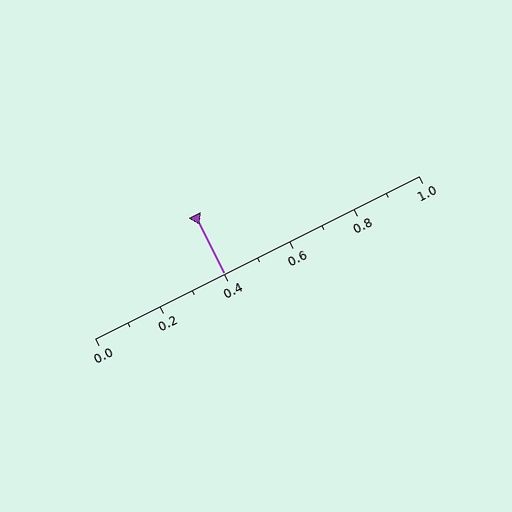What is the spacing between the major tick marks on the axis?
The major ticks are spaced 0.2 apart.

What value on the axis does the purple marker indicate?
The marker indicates approximately 0.4.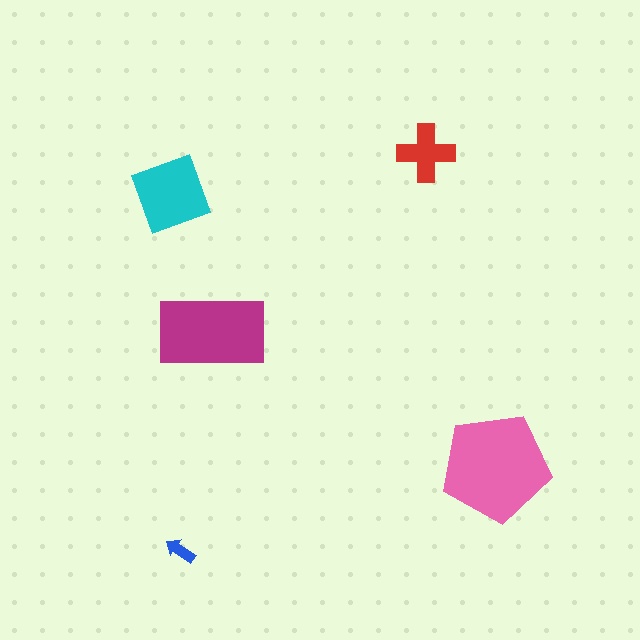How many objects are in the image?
There are 5 objects in the image.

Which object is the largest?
The pink pentagon.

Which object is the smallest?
The blue arrow.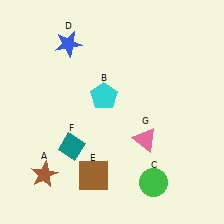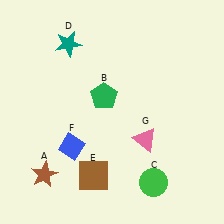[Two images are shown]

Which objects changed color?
B changed from cyan to green. D changed from blue to teal. F changed from teal to blue.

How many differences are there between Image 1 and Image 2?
There are 3 differences between the two images.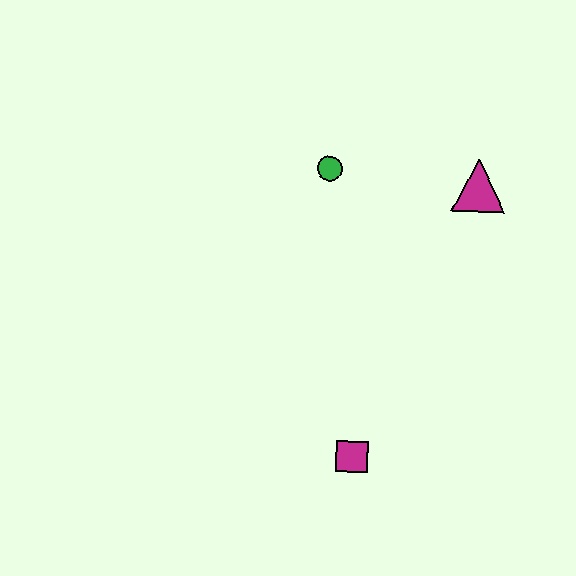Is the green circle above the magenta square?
Yes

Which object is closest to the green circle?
The magenta triangle is closest to the green circle.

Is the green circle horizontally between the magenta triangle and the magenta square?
No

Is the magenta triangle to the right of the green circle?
Yes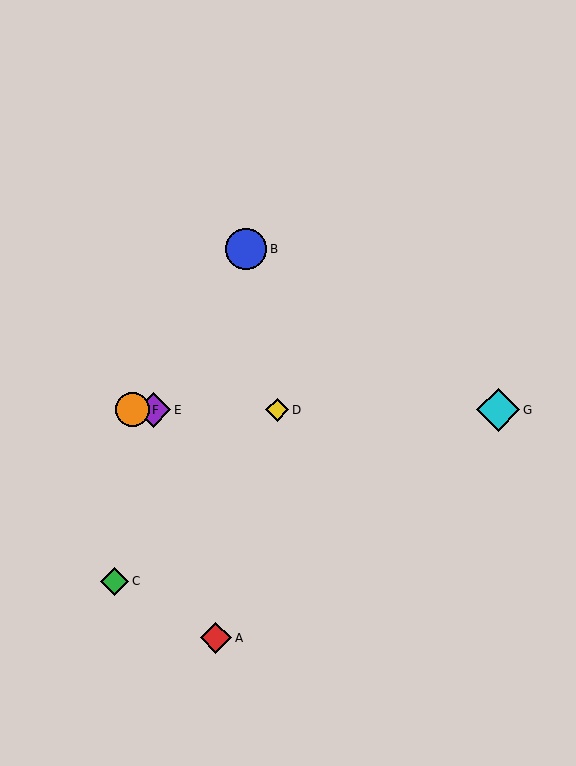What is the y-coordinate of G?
Object G is at y≈410.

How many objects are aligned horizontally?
4 objects (D, E, F, G) are aligned horizontally.